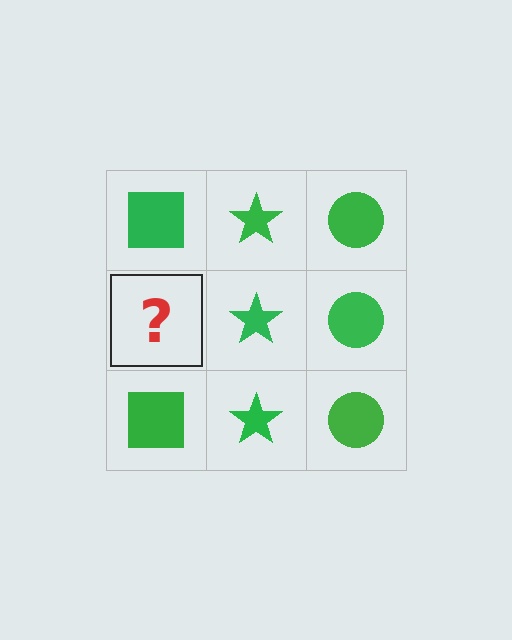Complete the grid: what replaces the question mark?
The question mark should be replaced with a green square.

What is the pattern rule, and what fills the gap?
The rule is that each column has a consistent shape. The gap should be filled with a green square.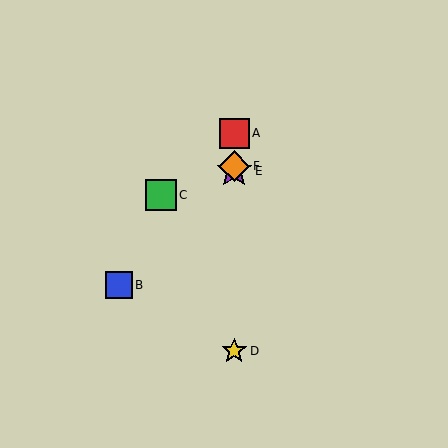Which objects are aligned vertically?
Objects A, D, E, F are aligned vertically.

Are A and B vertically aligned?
No, A is at x≈234 and B is at x≈119.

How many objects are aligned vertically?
4 objects (A, D, E, F) are aligned vertically.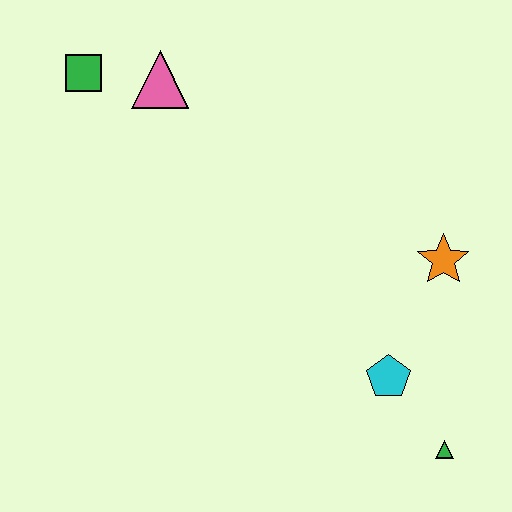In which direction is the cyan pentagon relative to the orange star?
The cyan pentagon is below the orange star.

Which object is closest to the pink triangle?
The green square is closest to the pink triangle.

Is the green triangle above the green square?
No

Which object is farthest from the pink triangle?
The green triangle is farthest from the pink triangle.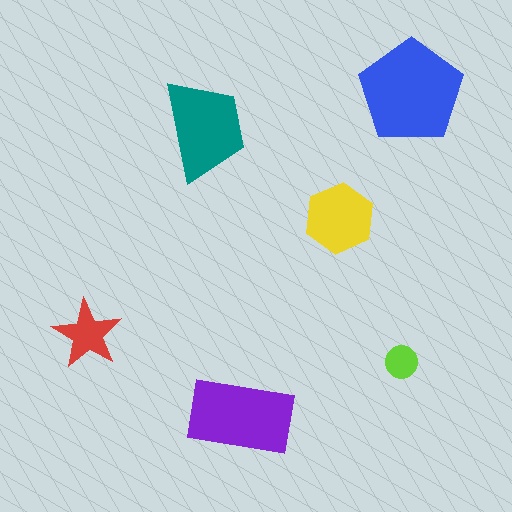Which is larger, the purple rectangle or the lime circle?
The purple rectangle.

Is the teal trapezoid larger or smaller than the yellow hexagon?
Larger.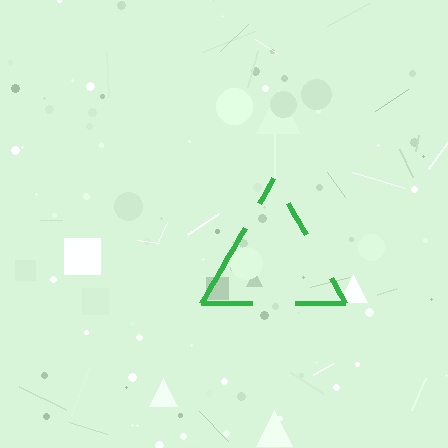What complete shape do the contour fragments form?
The contour fragments form a triangle.